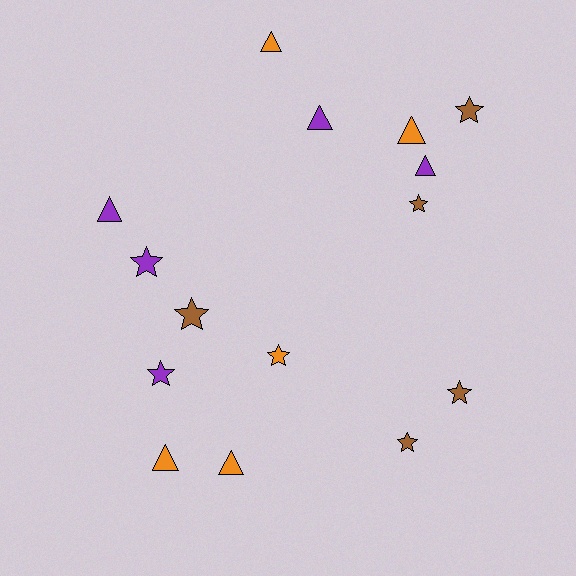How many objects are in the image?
There are 15 objects.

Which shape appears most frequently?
Star, with 8 objects.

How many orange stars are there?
There is 1 orange star.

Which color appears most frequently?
Orange, with 5 objects.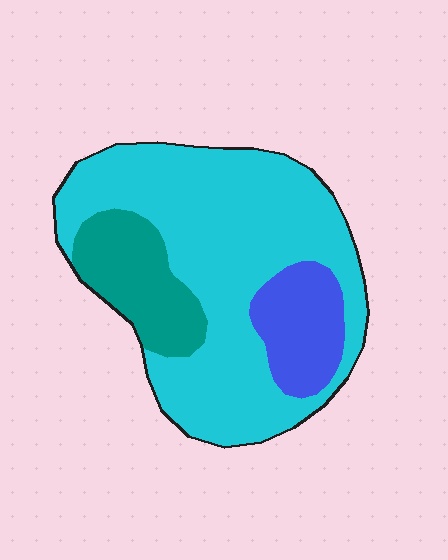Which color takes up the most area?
Cyan, at roughly 70%.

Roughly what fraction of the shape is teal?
Teal takes up about one sixth (1/6) of the shape.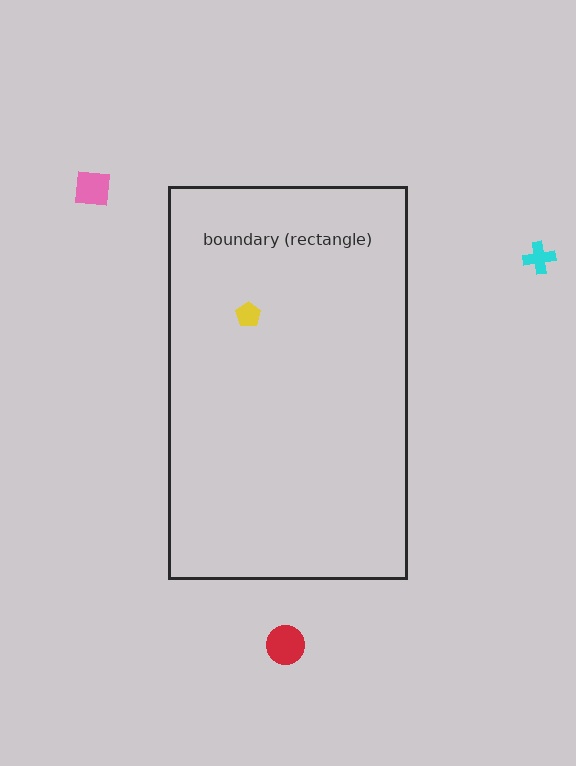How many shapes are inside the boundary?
1 inside, 3 outside.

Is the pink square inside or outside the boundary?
Outside.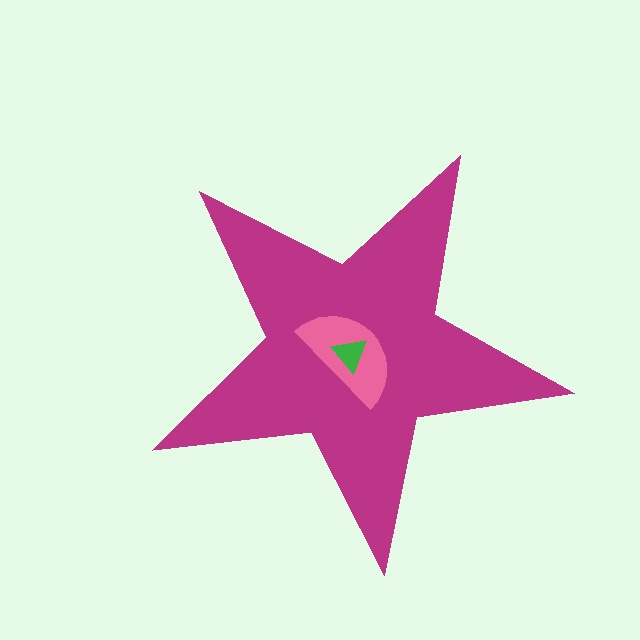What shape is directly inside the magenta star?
The pink semicircle.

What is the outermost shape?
The magenta star.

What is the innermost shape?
The green triangle.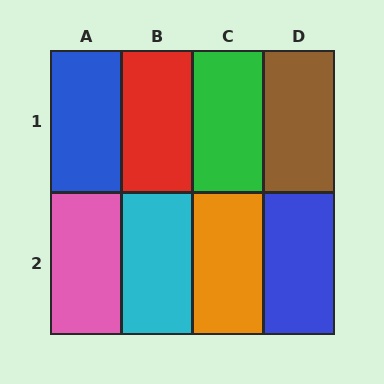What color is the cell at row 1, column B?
Red.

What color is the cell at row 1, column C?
Green.